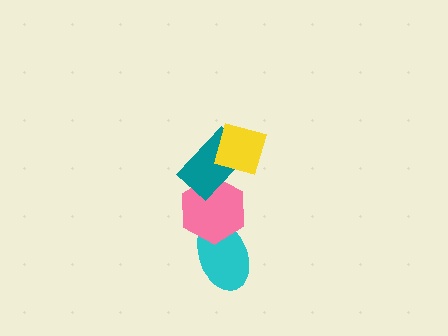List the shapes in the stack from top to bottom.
From top to bottom: the yellow diamond, the teal rectangle, the pink hexagon, the cyan ellipse.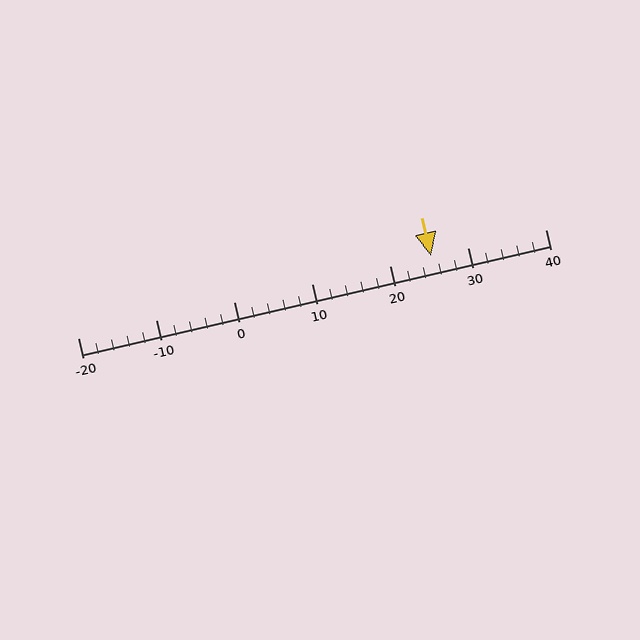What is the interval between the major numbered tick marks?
The major tick marks are spaced 10 units apart.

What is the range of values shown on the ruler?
The ruler shows values from -20 to 40.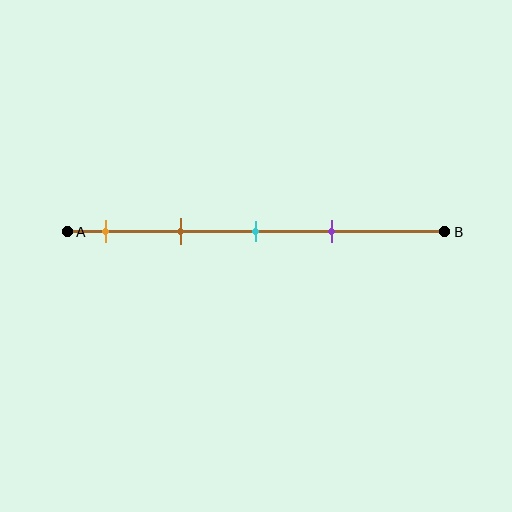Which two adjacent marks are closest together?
The cyan and purple marks are the closest adjacent pair.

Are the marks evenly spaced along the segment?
Yes, the marks are approximately evenly spaced.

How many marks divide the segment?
There are 4 marks dividing the segment.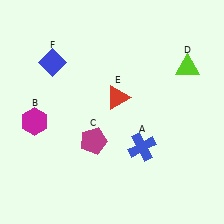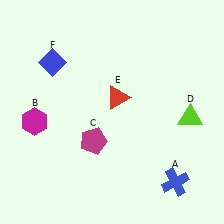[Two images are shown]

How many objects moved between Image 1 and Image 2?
2 objects moved between the two images.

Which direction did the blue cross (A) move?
The blue cross (A) moved down.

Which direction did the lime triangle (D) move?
The lime triangle (D) moved down.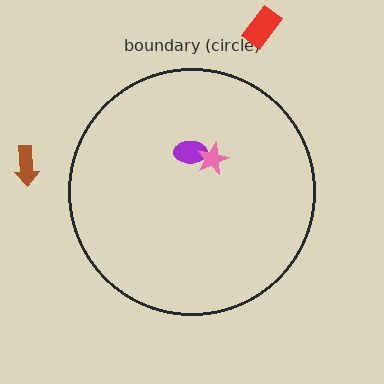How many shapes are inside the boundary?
2 inside, 2 outside.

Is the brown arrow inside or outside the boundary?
Outside.